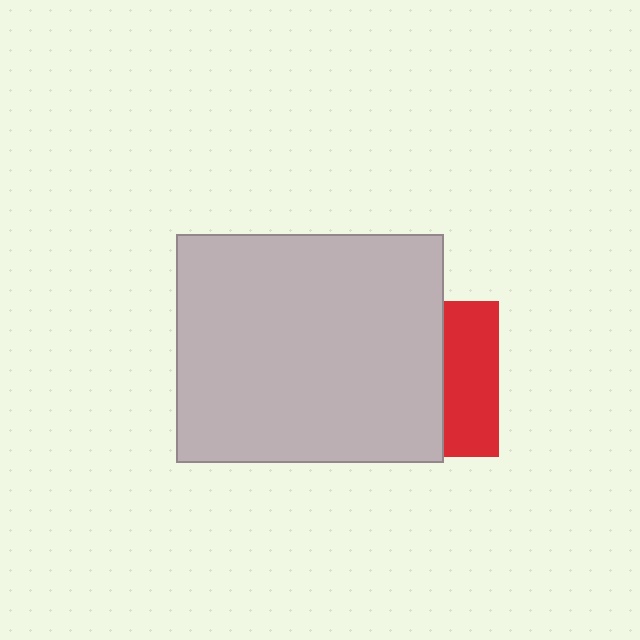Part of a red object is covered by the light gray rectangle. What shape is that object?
It is a square.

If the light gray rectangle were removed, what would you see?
You would see the complete red square.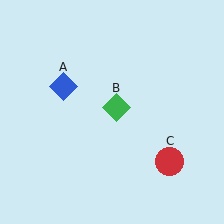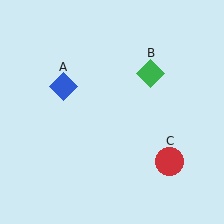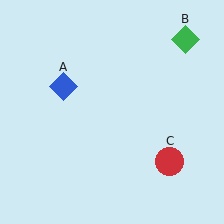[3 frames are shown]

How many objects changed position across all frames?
1 object changed position: green diamond (object B).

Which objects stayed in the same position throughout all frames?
Blue diamond (object A) and red circle (object C) remained stationary.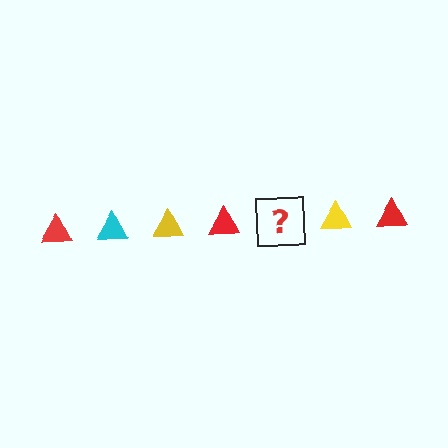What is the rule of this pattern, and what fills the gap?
The rule is that the pattern cycles through red, cyan, yellow triangles. The gap should be filled with a cyan triangle.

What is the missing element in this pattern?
The missing element is a cyan triangle.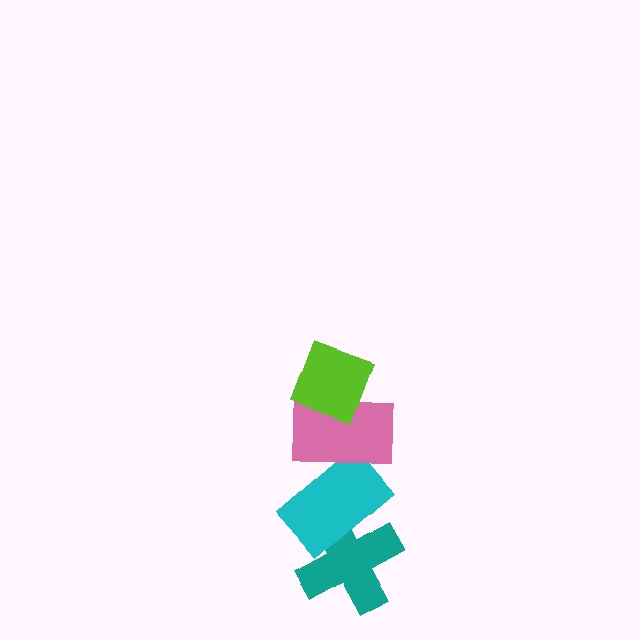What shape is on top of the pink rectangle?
The lime diamond is on top of the pink rectangle.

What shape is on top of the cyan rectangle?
The pink rectangle is on top of the cyan rectangle.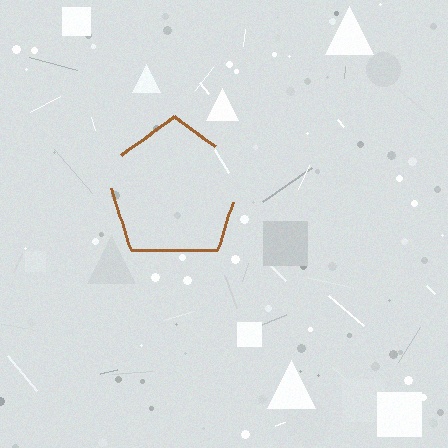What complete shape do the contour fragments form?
The contour fragments form a pentagon.